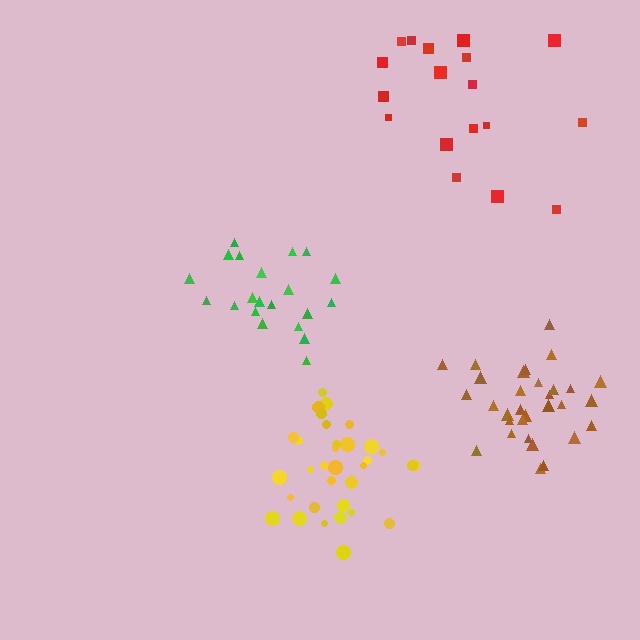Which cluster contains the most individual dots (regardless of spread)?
Yellow (34).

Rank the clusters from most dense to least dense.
brown, yellow, green, red.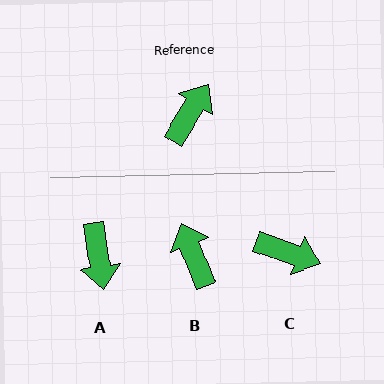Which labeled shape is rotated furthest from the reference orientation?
A, about 139 degrees away.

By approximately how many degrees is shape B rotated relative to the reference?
Approximately 54 degrees counter-clockwise.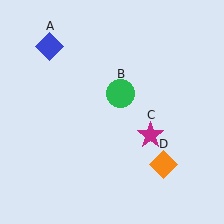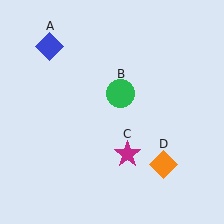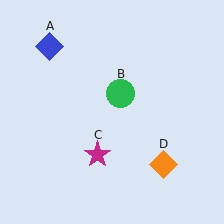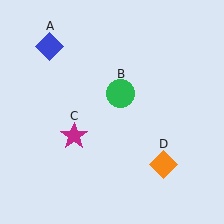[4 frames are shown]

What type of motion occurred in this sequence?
The magenta star (object C) rotated clockwise around the center of the scene.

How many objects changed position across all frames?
1 object changed position: magenta star (object C).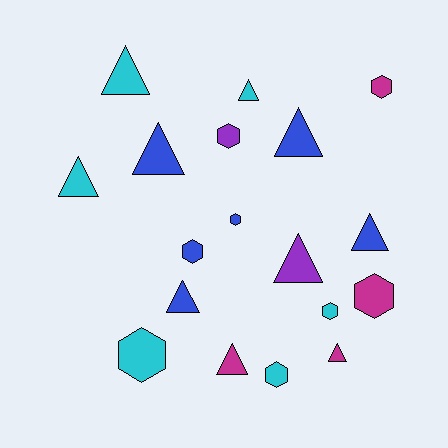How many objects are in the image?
There are 18 objects.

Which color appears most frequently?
Cyan, with 6 objects.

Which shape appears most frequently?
Triangle, with 10 objects.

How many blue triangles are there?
There are 4 blue triangles.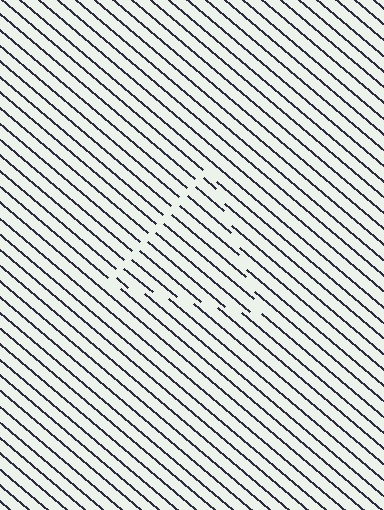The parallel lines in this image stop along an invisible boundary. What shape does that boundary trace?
An illusory triangle. The interior of the shape contains the same grating, shifted by half a period — the contour is defined by the phase discontinuity where line-ends from the inner and outer gratings abut.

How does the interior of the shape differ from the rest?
The interior of the shape contains the same grating, shifted by half a period — the contour is defined by the phase discontinuity where line-ends from the inner and outer gratings abut.